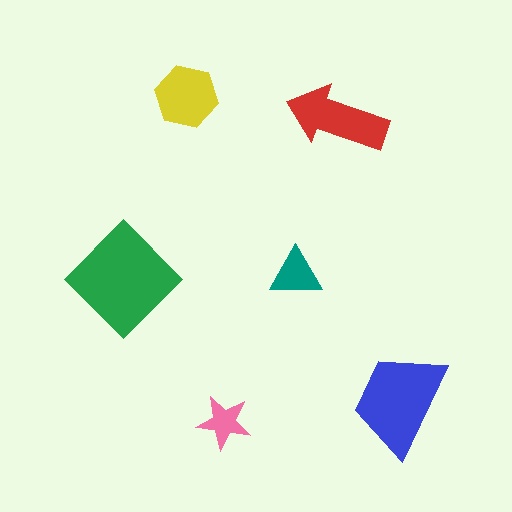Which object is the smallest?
The pink star.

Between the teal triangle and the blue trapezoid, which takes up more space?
The blue trapezoid.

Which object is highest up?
The yellow hexagon is topmost.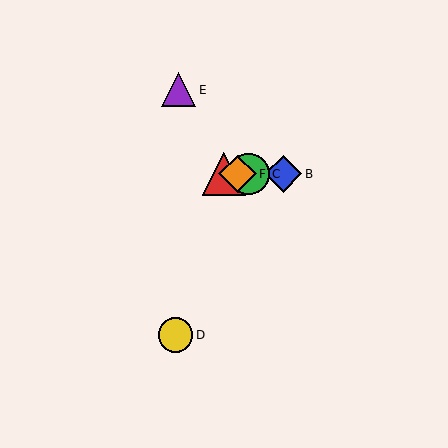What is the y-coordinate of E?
Object E is at y≈90.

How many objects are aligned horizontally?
4 objects (A, B, C, F) are aligned horizontally.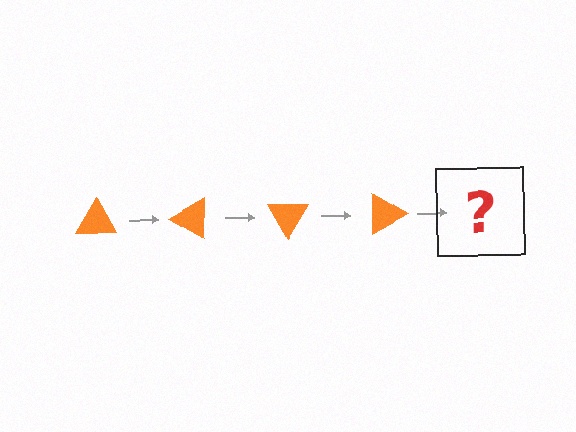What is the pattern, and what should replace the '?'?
The pattern is that the triangle rotates 30 degrees each step. The '?' should be an orange triangle rotated 120 degrees.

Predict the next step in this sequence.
The next step is an orange triangle rotated 120 degrees.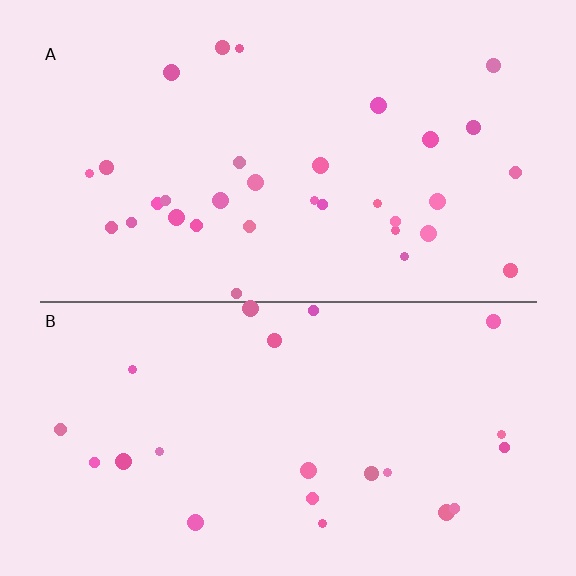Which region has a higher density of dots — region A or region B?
A (the top).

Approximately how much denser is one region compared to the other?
Approximately 1.5× — region A over region B.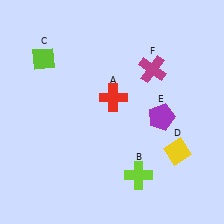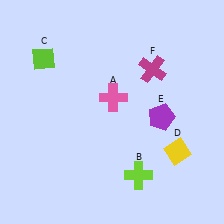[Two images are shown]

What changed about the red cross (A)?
In Image 1, A is red. In Image 2, it changed to pink.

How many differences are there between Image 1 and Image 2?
There is 1 difference between the two images.